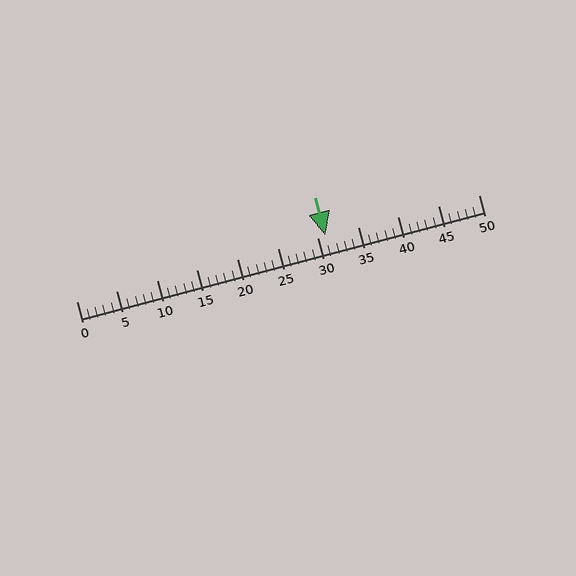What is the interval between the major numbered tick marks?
The major tick marks are spaced 5 units apart.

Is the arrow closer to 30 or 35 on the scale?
The arrow is closer to 30.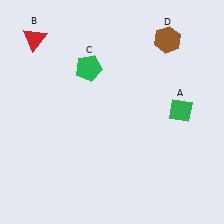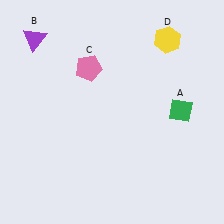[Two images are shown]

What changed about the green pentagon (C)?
In Image 1, C is green. In Image 2, it changed to pink.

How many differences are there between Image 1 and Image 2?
There are 3 differences between the two images.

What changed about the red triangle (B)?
In Image 1, B is red. In Image 2, it changed to purple.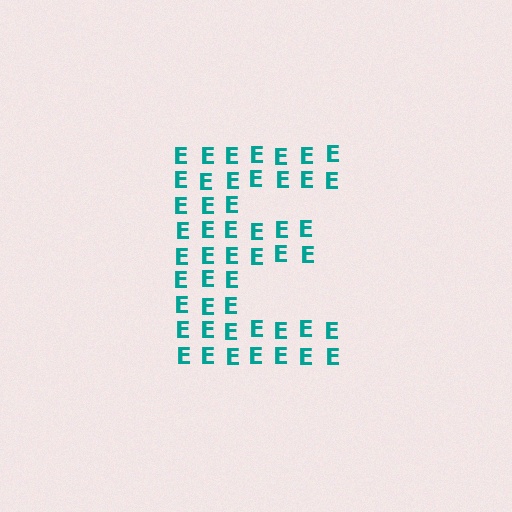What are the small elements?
The small elements are letter E's.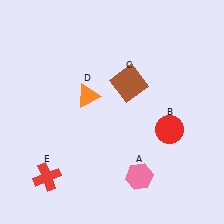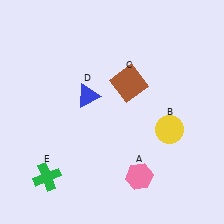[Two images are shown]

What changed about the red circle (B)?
In Image 1, B is red. In Image 2, it changed to yellow.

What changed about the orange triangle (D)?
In Image 1, D is orange. In Image 2, it changed to blue.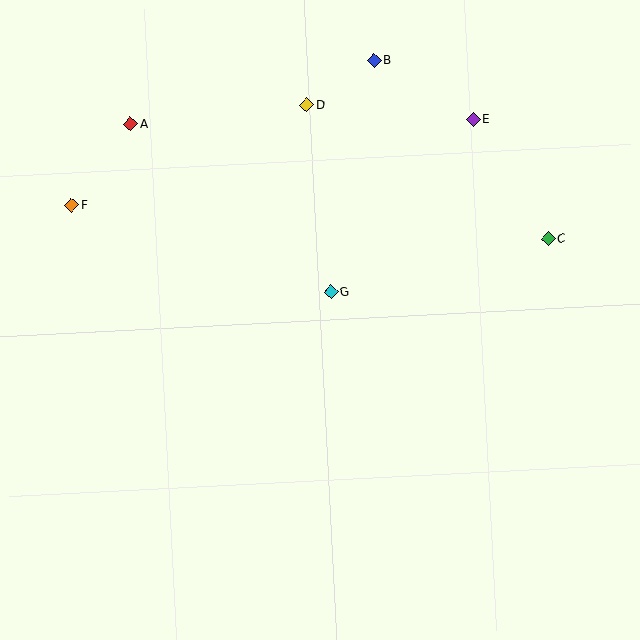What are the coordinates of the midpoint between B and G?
The midpoint between B and G is at (352, 177).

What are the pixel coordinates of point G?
Point G is at (331, 292).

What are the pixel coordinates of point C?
Point C is at (548, 239).